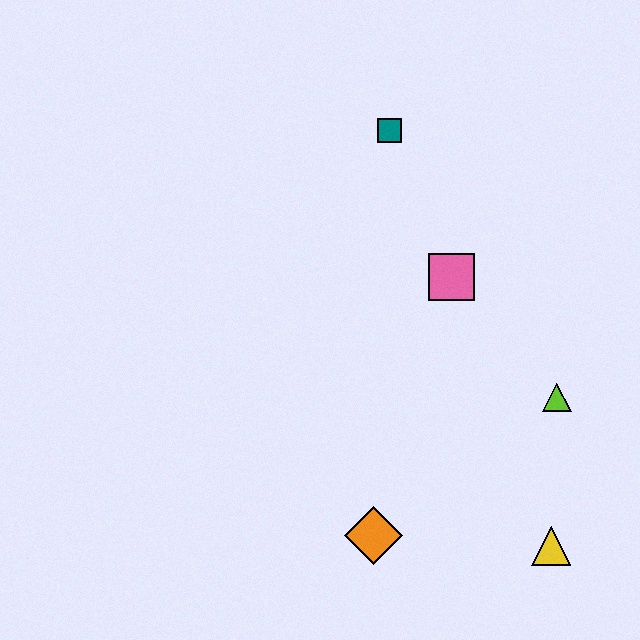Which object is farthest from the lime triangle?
The teal square is farthest from the lime triangle.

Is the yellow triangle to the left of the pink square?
No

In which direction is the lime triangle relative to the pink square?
The lime triangle is below the pink square.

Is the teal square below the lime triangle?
No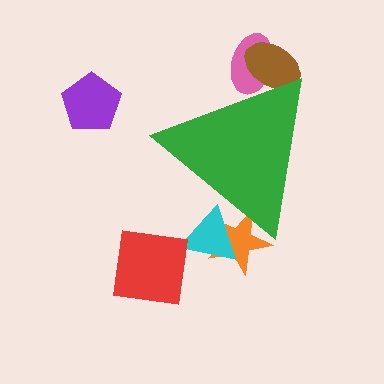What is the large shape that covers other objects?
A green triangle.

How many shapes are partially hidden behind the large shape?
4 shapes are partially hidden.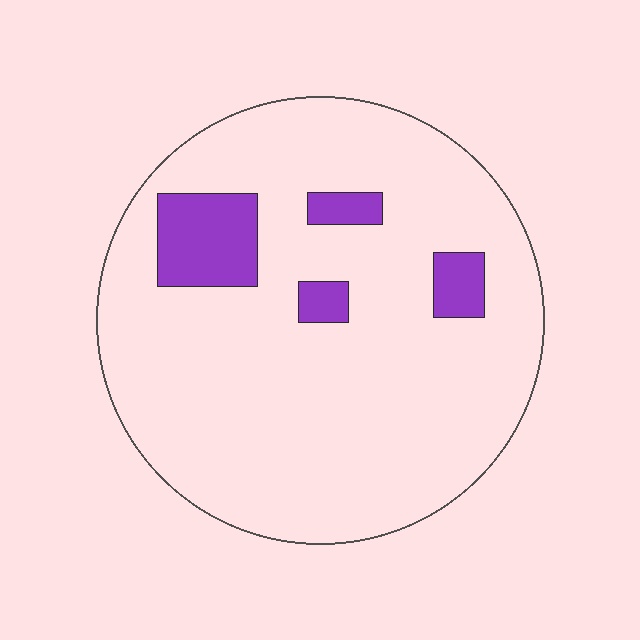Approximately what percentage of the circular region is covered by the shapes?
Approximately 10%.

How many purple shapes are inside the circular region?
4.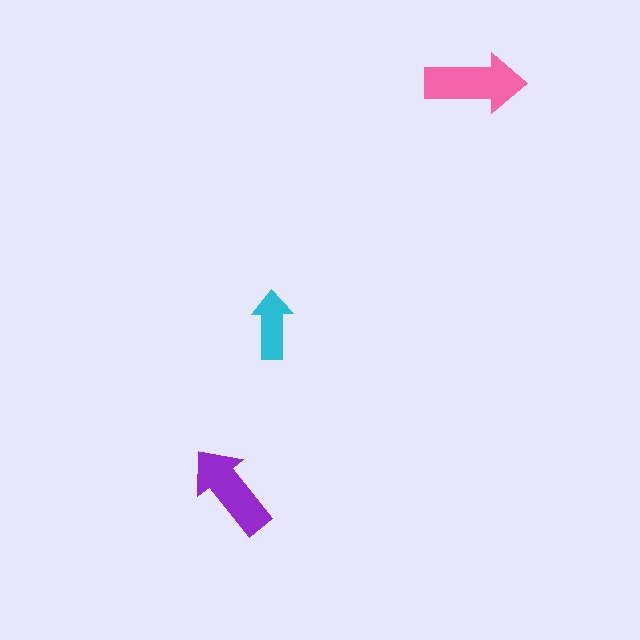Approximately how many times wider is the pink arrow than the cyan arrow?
About 1.5 times wider.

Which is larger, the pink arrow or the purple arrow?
The pink one.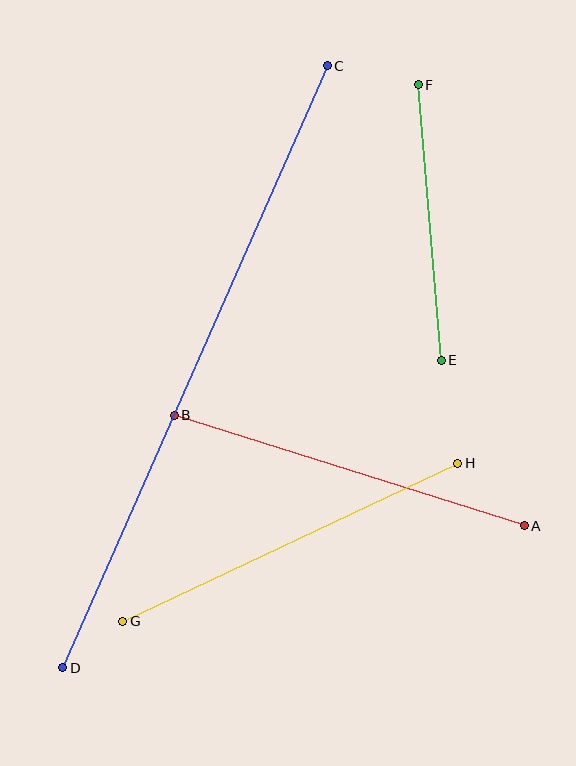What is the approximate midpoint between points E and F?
The midpoint is at approximately (430, 222) pixels.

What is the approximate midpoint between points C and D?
The midpoint is at approximately (195, 367) pixels.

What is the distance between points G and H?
The distance is approximately 371 pixels.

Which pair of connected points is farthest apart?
Points C and D are farthest apart.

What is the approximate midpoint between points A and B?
The midpoint is at approximately (349, 470) pixels.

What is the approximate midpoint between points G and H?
The midpoint is at approximately (290, 542) pixels.